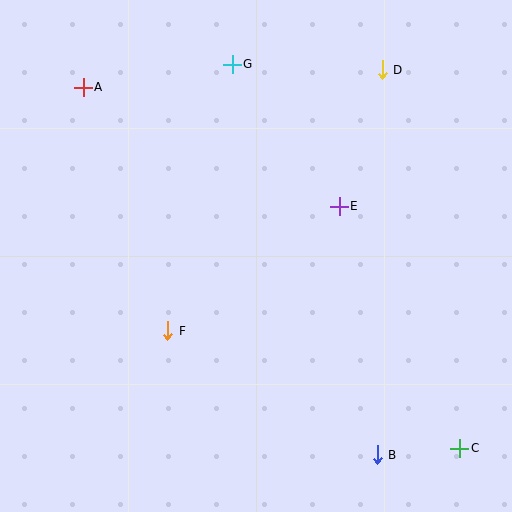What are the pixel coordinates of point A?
Point A is at (83, 87).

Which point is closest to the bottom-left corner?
Point F is closest to the bottom-left corner.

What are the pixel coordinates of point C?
Point C is at (460, 448).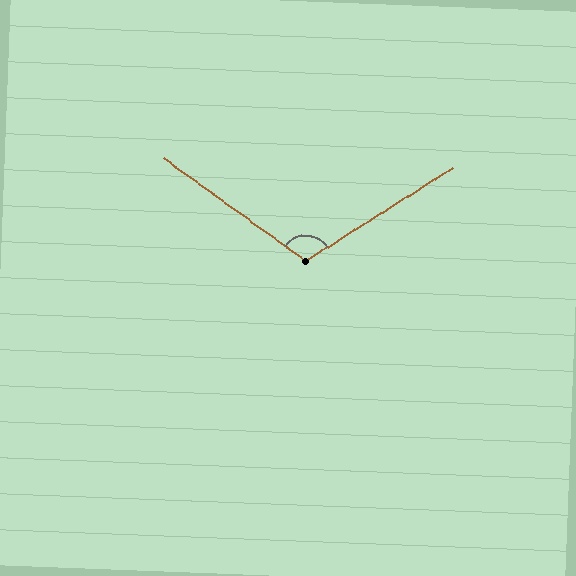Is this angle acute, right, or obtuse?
It is obtuse.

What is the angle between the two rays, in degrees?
Approximately 112 degrees.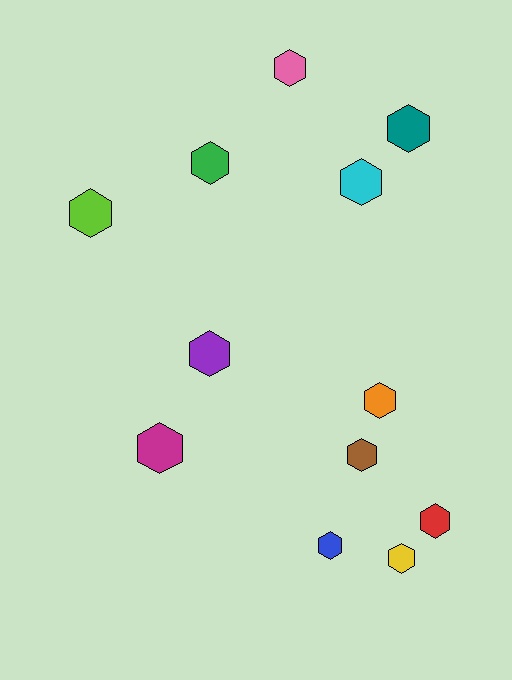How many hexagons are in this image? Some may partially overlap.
There are 12 hexagons.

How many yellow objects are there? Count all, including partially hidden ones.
There is 1 yellow object.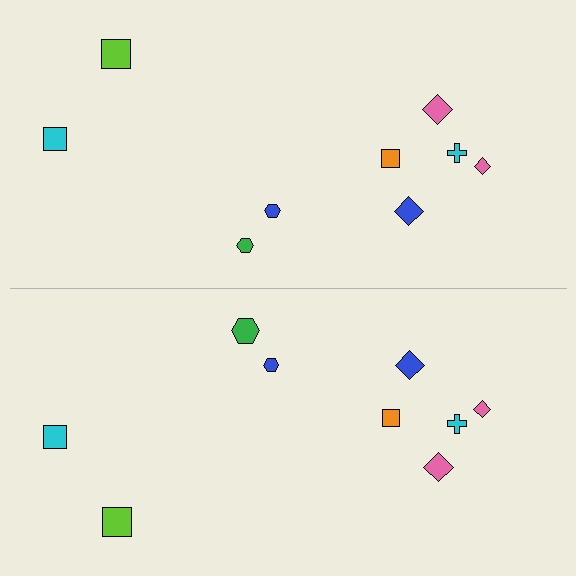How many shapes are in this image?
There are 18 shapes in this image.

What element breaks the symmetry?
The green hexagon on the bottom side has a different size than its mirror counterpart.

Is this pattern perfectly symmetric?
No, the pattern is not perfectly symmetric. The green hexagon on the bottom side has a different size than its mirror counterpart.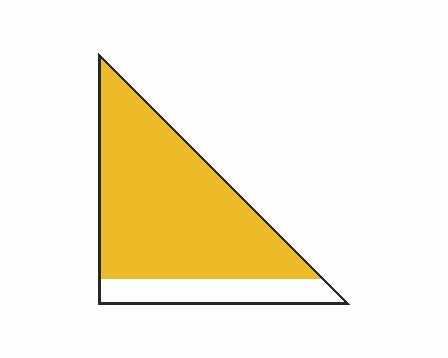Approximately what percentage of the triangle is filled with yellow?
Approximately 80%.